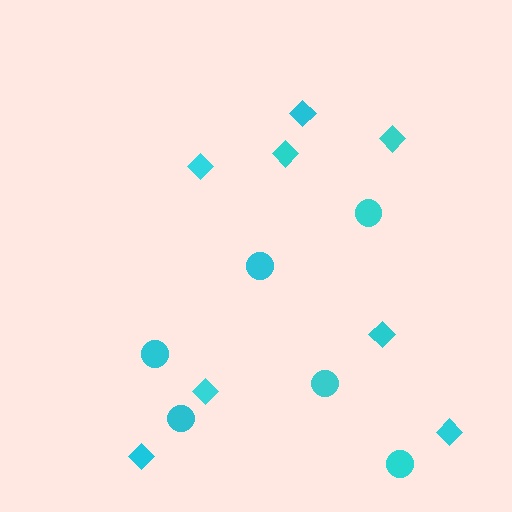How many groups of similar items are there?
There are 2 groups: one group of circles (6) and one group of diamonds (8).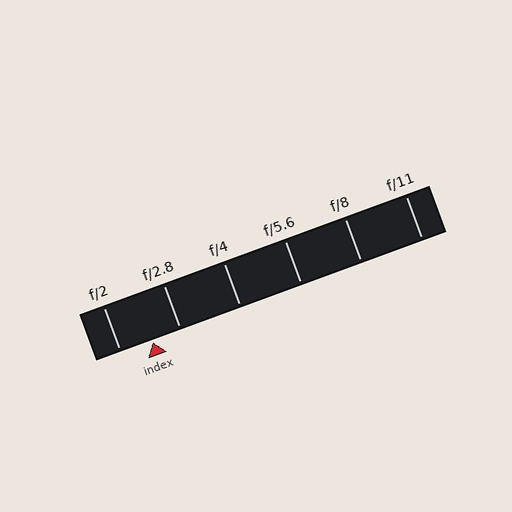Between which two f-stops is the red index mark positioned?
The index mark is between f/2 and f/2.8.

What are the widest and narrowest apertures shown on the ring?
The widest aperture shown is f/2 and the narrowest is f/11.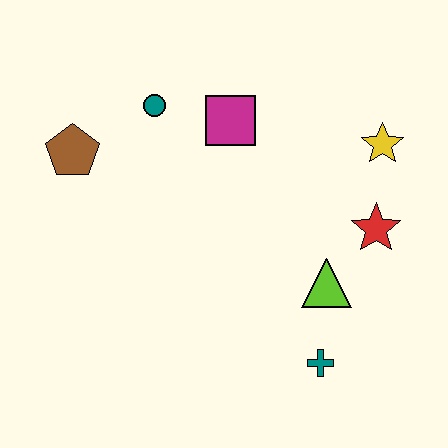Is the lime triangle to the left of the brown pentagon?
No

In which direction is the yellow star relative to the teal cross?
The yellow star is above the teal cross.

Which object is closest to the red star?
The lime triangle is closest to the red star.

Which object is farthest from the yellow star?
The brown pentagon is farthest from the yellow star.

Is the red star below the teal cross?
No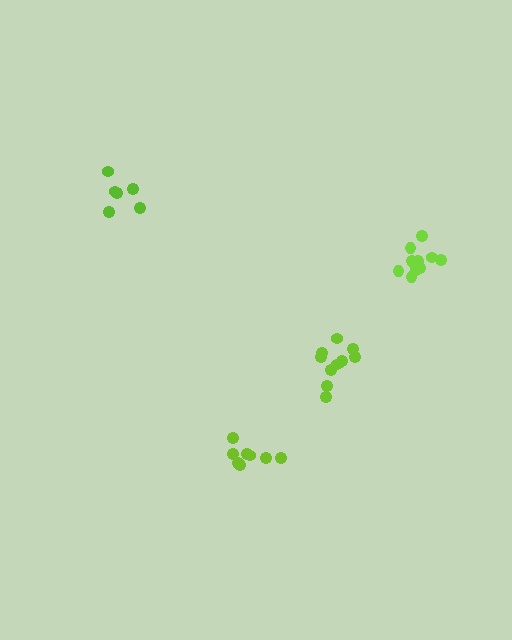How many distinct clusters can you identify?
There are 4 distinct clusters.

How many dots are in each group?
Group 1: 8 dots, Group 2: 11 dots, Group 3: 11 dots, Group 4: 6 dots (36 total).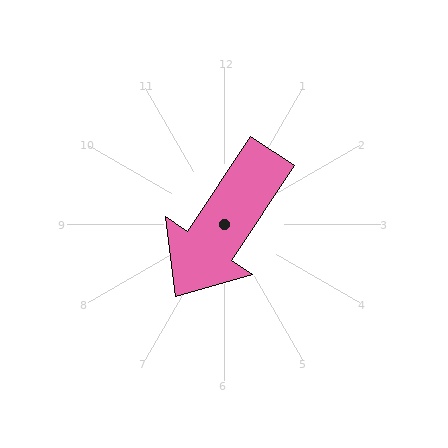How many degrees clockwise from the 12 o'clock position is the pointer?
Approximately 214 degrees.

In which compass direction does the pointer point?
Southwest.